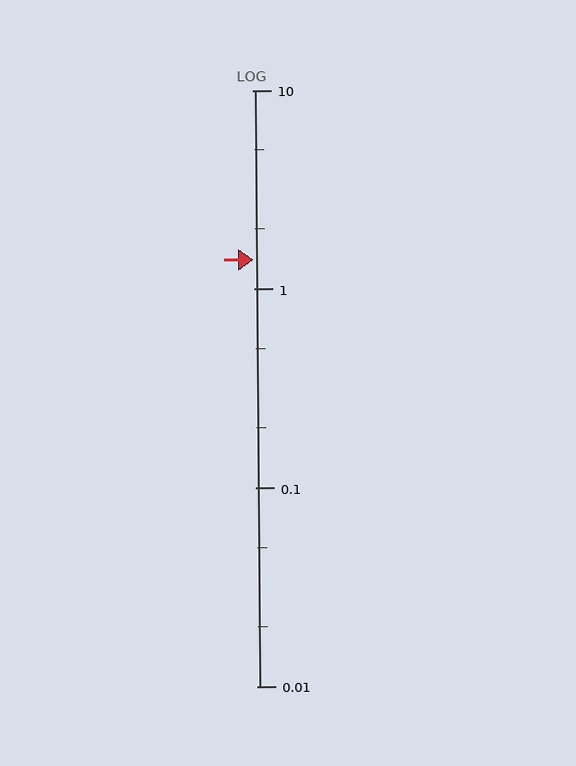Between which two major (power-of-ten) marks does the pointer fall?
The pointer is between 1 and 10.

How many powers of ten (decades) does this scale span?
The scale spans 3 decades, from 0.01 to 10.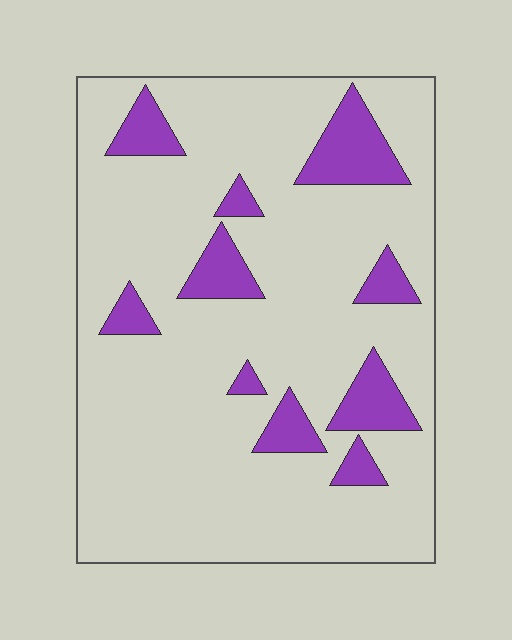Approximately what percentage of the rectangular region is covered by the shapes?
Approximately 15%.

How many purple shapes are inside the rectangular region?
10.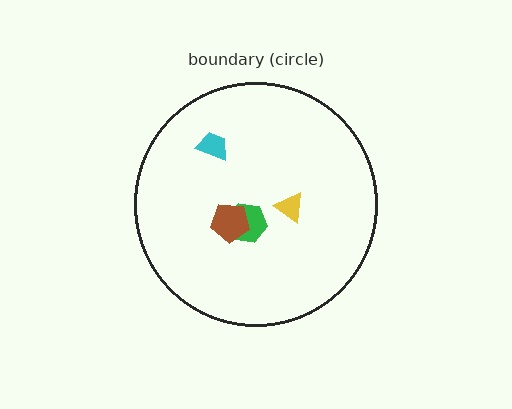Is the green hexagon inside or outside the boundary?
Inside.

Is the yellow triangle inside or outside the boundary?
Inside.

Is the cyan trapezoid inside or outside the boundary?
Inside.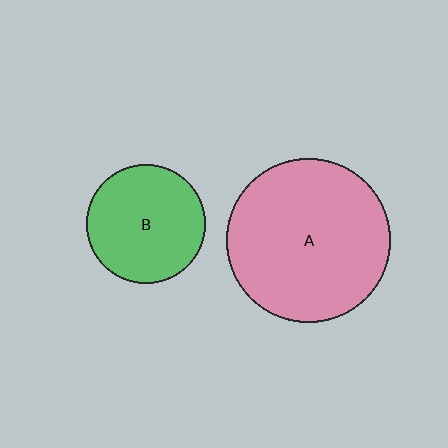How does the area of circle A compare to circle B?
Approximately 1.9 times.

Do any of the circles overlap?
No, none of the circles overlap.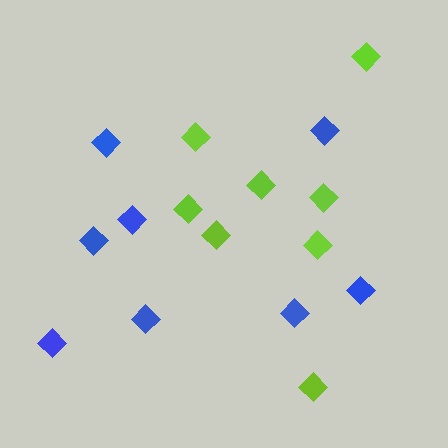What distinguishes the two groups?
There are 2 groups: one group of blue diamonds (8) and one group of lime diamonds (8).